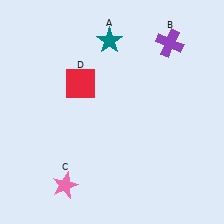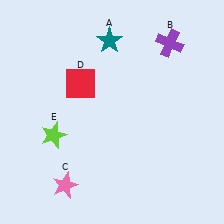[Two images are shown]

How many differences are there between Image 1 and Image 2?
There is 1 difference between the two images.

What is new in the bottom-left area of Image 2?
A lime star (E) was added in the bottom-left area of Image 2.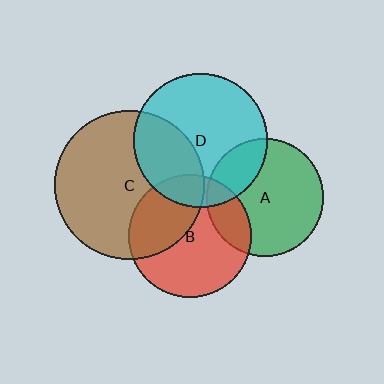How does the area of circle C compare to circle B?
Approximately 1.5 times.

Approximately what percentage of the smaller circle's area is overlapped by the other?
Approximately 25%.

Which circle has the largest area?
Circle C (brown).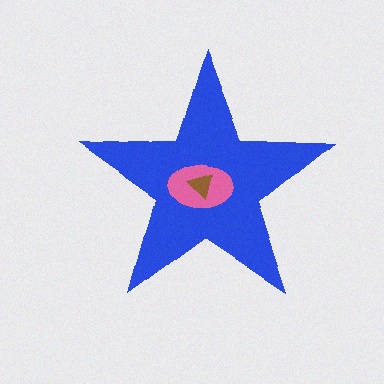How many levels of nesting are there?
3.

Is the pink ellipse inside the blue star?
Yes.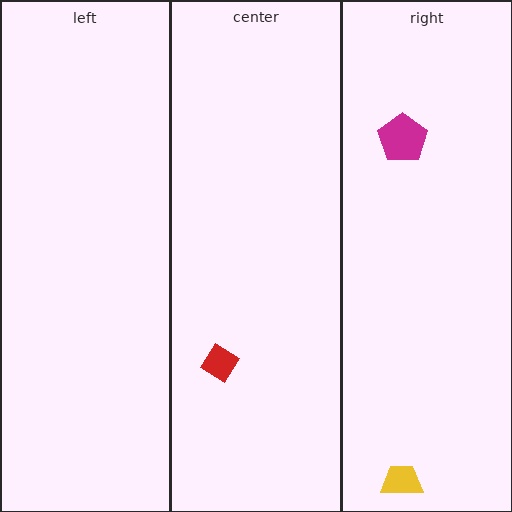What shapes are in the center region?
The red diamond.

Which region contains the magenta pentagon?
The right region.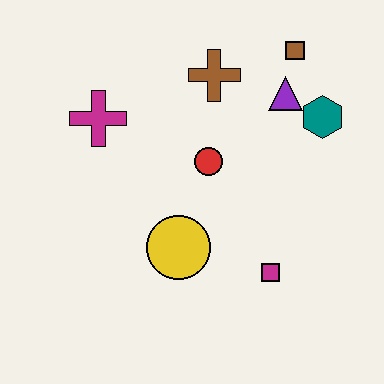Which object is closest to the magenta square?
The yellow circle is closest to the magenta square.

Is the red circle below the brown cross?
Yes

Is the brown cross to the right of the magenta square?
No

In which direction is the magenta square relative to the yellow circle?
The magenta square is to the right of the yellow circle.